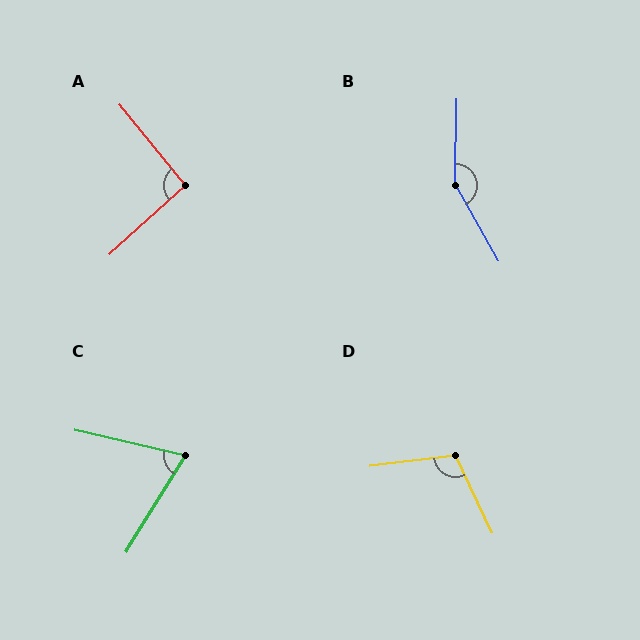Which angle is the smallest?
C, at approximately 71 degrees.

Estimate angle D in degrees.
Approximately 108 degrees.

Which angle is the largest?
B, at approximately 149 degrees.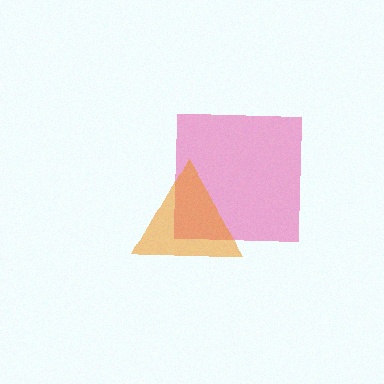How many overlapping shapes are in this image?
There are 2 overlapping shapes in the image.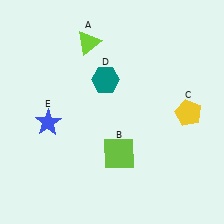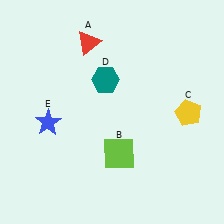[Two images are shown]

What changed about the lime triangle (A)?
In Image 1, A is lime. In Image 2, it changed to red.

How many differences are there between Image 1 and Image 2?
There is 1 difference between the two images.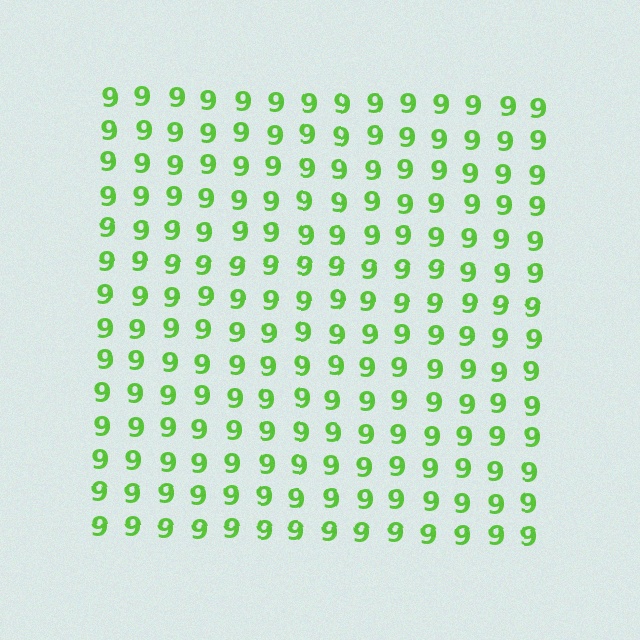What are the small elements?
The small elements are digit 9's.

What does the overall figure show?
The overall figure shows a square.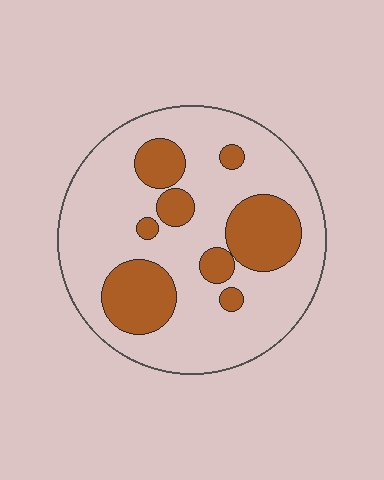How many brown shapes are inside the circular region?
8.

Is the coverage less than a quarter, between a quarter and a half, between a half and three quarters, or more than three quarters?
Between a quarter and a half.